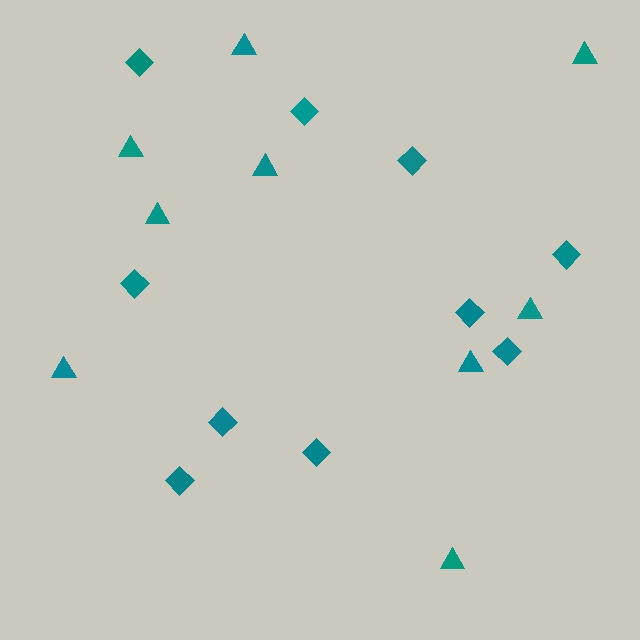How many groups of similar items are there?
There are 2 groups: one group of triangles (9) and one group of diamonds (10).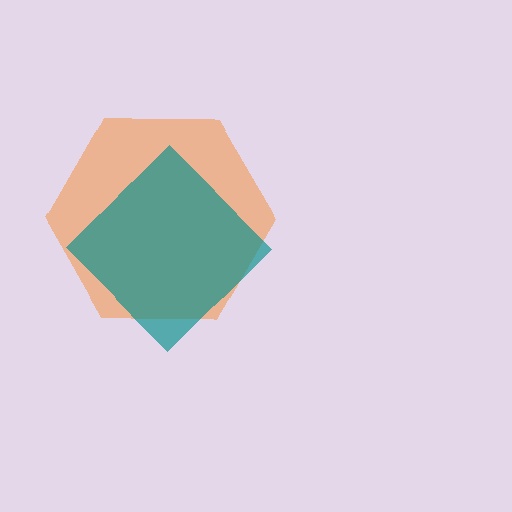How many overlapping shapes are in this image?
There are 2 overlapping shapes in the image.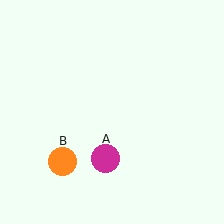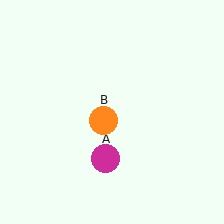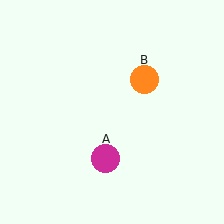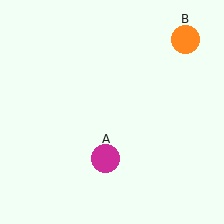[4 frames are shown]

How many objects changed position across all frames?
1 object changed position: orange circle (object B).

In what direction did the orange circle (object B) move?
The orange circle (object B) moved up and to the right.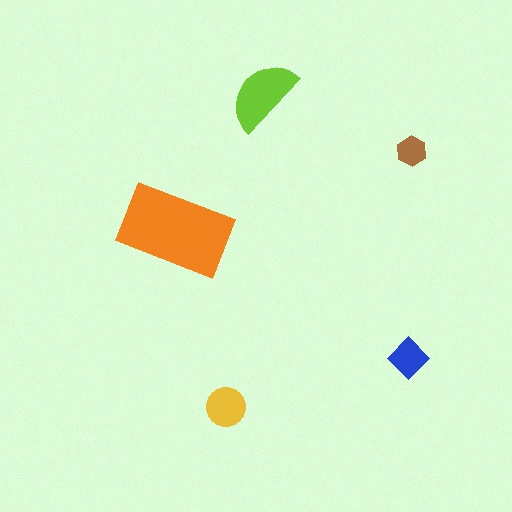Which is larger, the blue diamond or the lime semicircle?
The lime semicircle.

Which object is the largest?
The orange rectangle.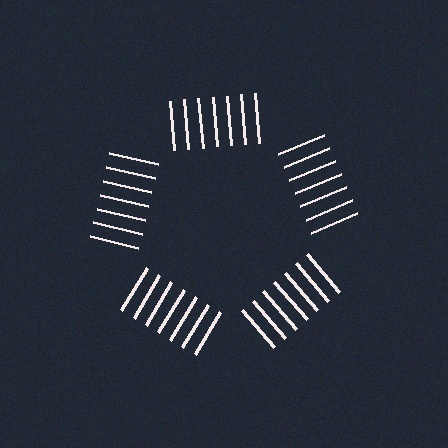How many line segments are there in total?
35 — 7 along each of the 5 edges.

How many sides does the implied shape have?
5 sides — the line-ends trace a pentagon.